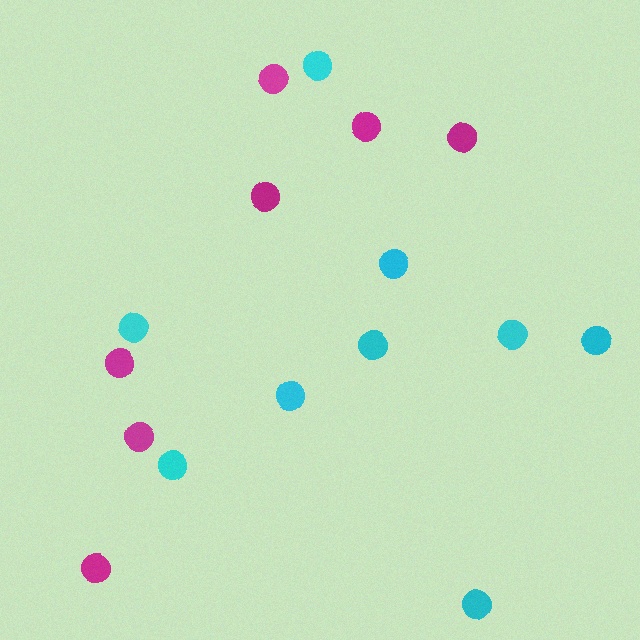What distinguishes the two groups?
There are 2 groups: one group of cyan circles (9) and one group of magenta circles (7).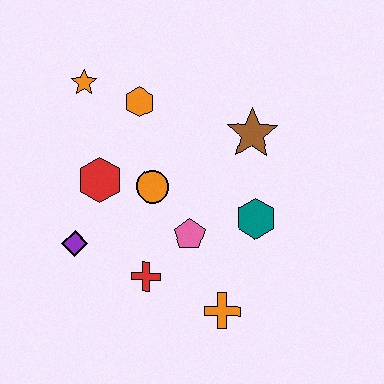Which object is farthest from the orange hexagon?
The orange cross is farthest from the orange hexagon.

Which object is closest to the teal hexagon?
The pink pentagon is closest to the teal hexagon.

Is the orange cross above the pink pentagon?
No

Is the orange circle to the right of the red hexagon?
Yes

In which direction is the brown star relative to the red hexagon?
The brown star is to the right of the red hexagon.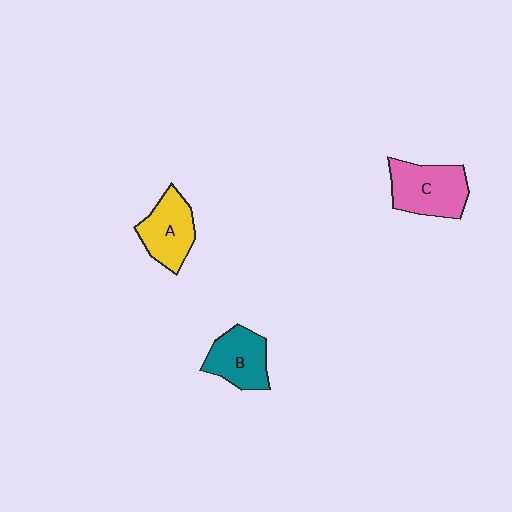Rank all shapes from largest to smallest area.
From largest to smallest: C (pink), A (yellow), B (teal).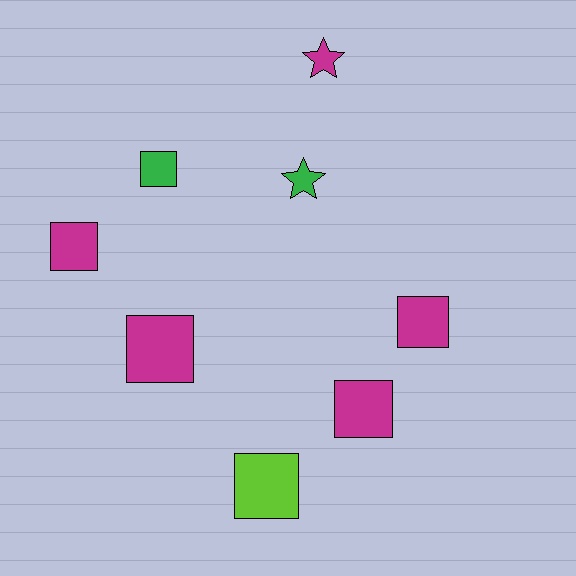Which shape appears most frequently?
Square, with 6 objects.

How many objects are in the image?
There are 8 objects.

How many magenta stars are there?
There is 1 magenta star.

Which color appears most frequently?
Magenta, with 5 objects.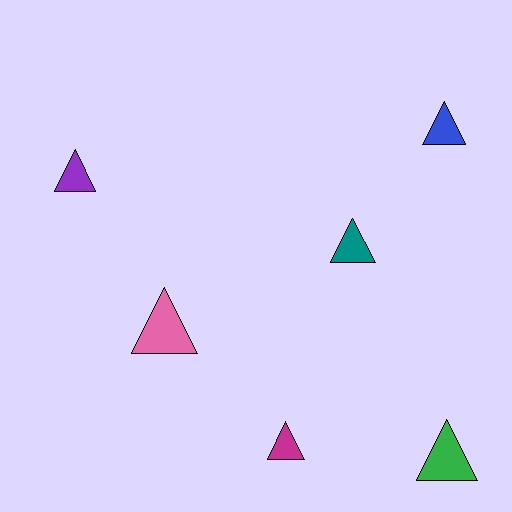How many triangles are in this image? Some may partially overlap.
There are 6 triangles.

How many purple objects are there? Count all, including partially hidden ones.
There is 1 purple object.